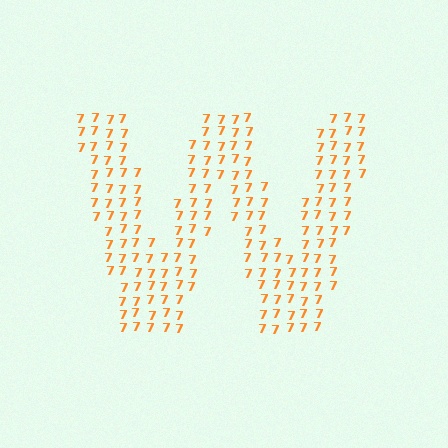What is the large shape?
The large shape is the letter W.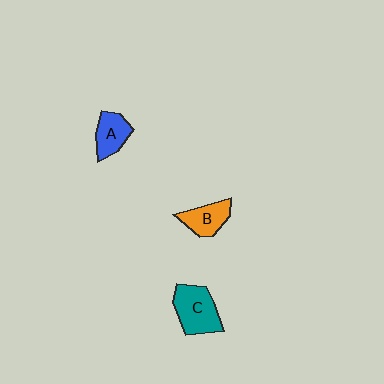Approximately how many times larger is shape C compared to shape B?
Approximately 1.5 times.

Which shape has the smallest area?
Shape A (blue).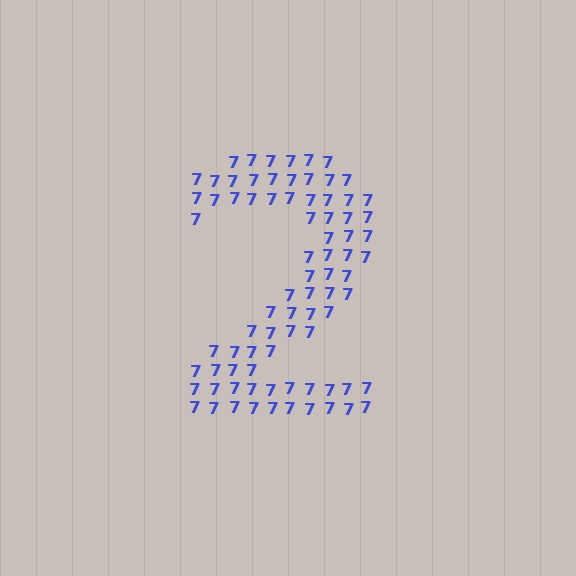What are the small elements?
The small elements are digit 7's.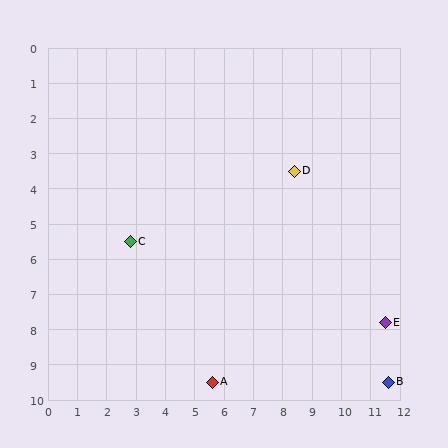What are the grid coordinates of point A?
Point A is at approximately (5.6, 9.5).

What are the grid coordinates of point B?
Point B is at approximately (11.6, 9.5).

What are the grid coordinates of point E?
Point E is at approximately (11.5, 7.8).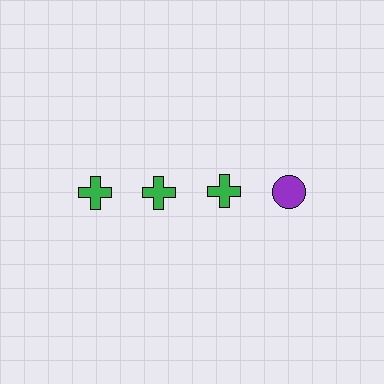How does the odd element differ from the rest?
It differs in both color (purple instead of green) and shape (circle instead of cross).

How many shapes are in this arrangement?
There are 4 shapes arranged in a grid pattern.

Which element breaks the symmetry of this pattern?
The purple circle in the top row, second from right column breaks the symmetry. All other shapes are green crosses.